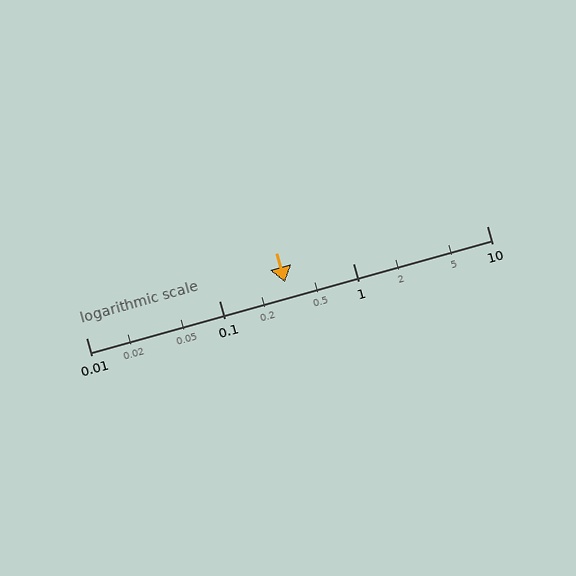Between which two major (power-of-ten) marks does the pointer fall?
The pointer is between 0.1 and 1.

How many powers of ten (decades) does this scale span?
The scale spans 3 decades, from 0.01 to 10.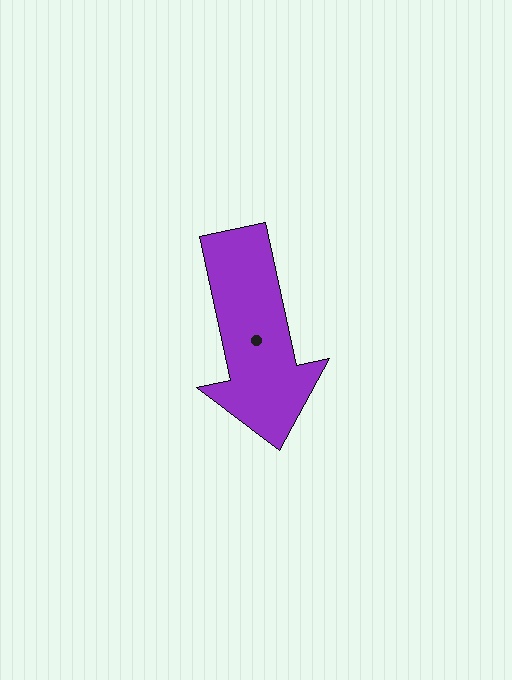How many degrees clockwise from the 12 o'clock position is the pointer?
Approximately 168 degrees.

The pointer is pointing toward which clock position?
Roughly 6 o'clock.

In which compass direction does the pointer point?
South.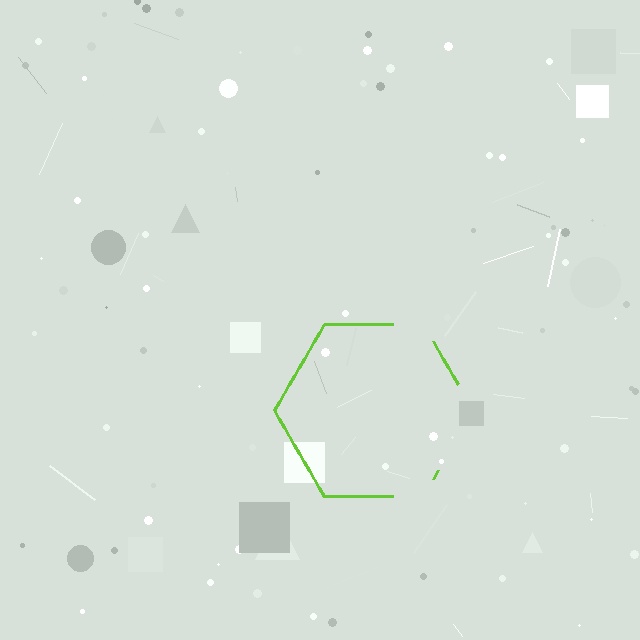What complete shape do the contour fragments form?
The contour fragments form a hexagon.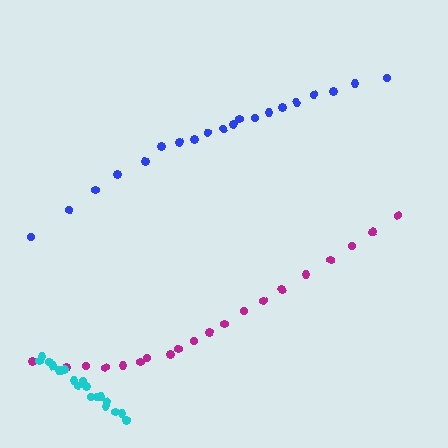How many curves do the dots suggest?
There are 3 distinct paths.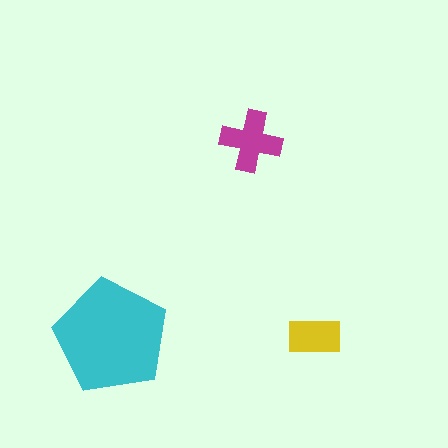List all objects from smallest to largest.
The yellow rectangle, the magenta cross, the cyan pentagon.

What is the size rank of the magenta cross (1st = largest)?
2nd.